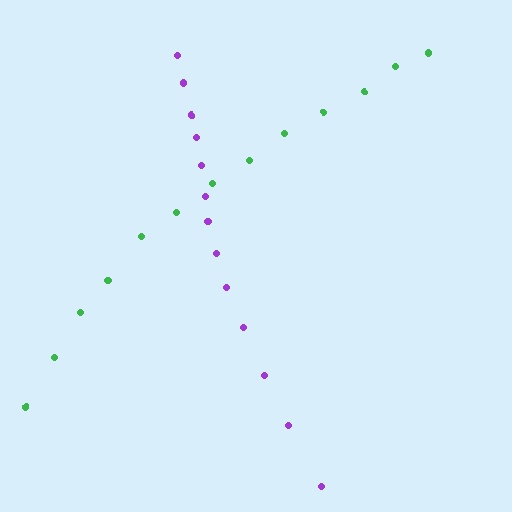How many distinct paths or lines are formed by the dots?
There are 2 distinct paths.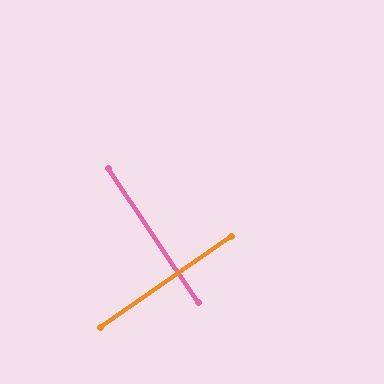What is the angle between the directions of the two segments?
Approximately 89 degrees.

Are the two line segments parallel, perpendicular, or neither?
Perpendicular — they meet at approximately 89°.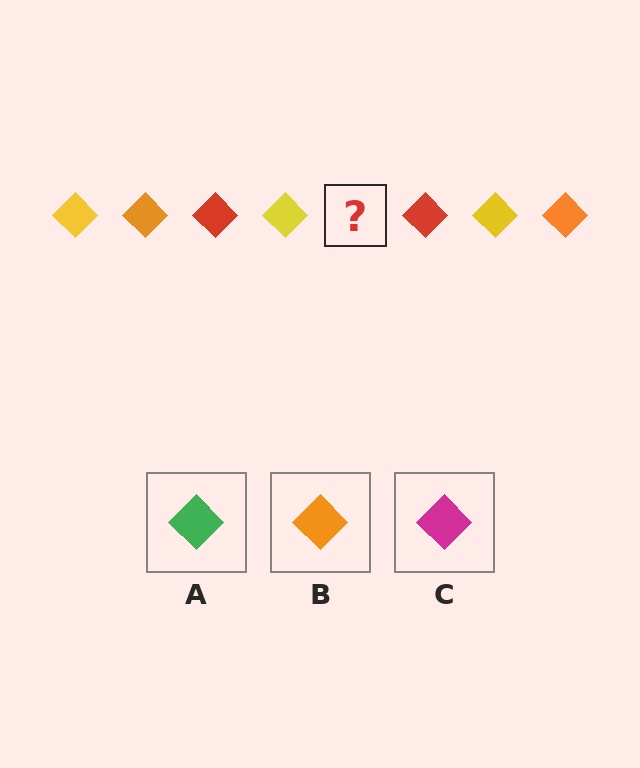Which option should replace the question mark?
Option B.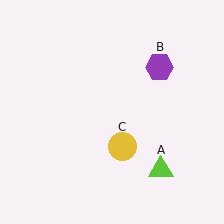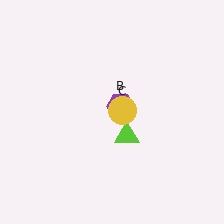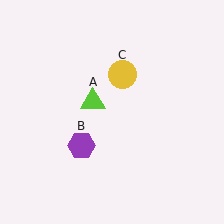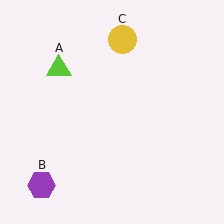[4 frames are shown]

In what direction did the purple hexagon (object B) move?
The purple hexagon (object B) moved down and to the left.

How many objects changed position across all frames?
3 objects changed position: lime triangle (object A), purple hexagon (object B), yellow circle (object C).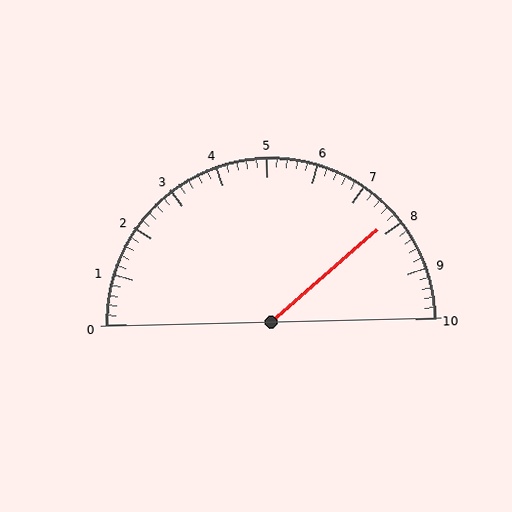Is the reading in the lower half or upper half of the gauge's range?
The reading is in the upper half of the range (0 to 10).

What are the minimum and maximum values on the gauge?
The gauge ranges from 0 to 10.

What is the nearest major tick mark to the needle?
The nearest major tick mark is 8.